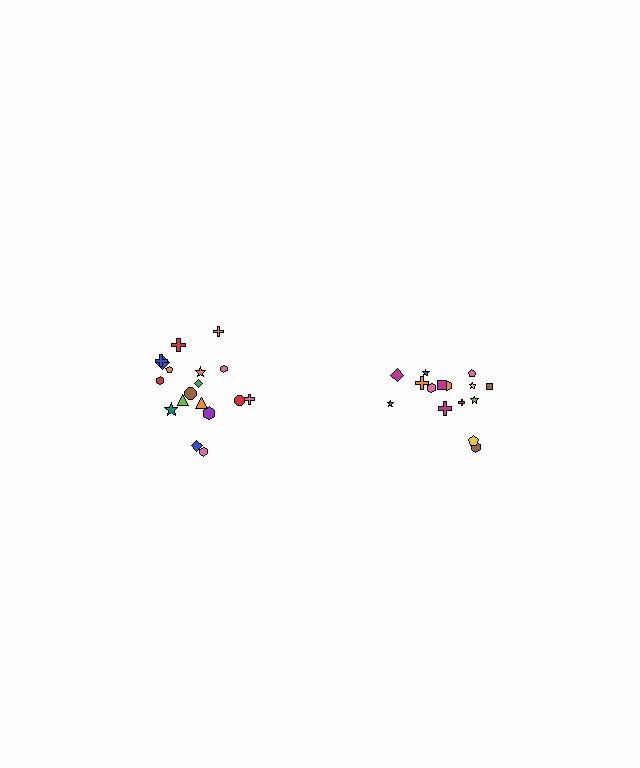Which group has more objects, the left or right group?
The left group.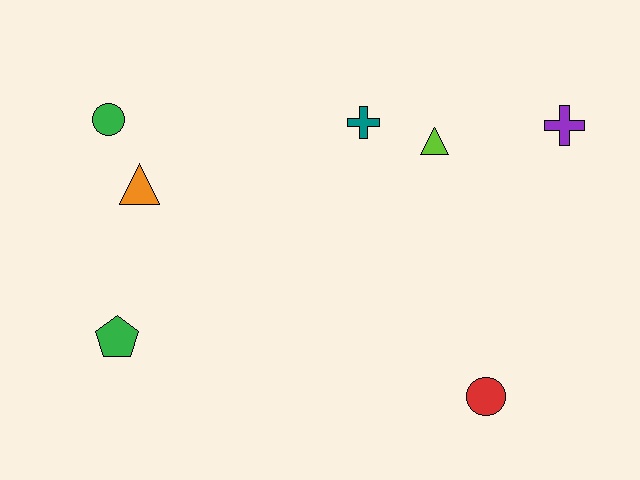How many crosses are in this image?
There are 2 crosses.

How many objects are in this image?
There are 7 objects.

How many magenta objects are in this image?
There are no magenta objects.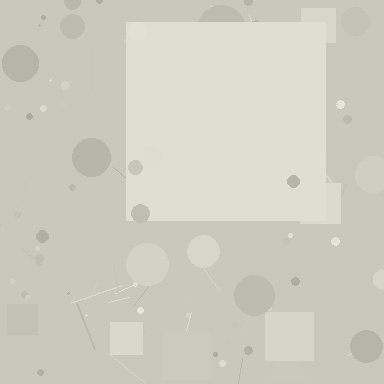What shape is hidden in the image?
A square is hidden in the image.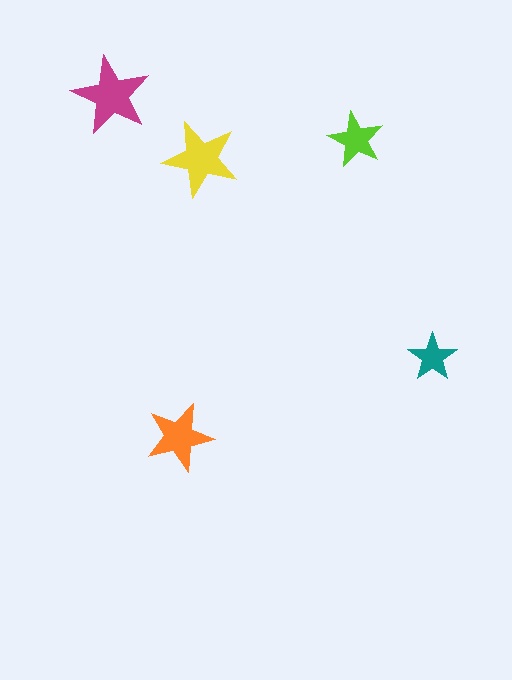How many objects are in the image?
There are 5 objects in the image.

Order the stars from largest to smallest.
the magenta one, the yellow one, the orange one, the lime one, the teal one.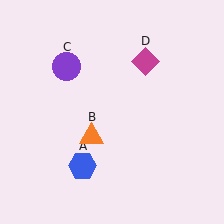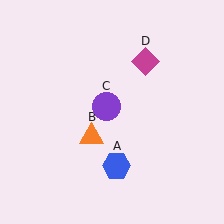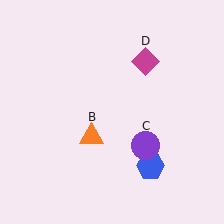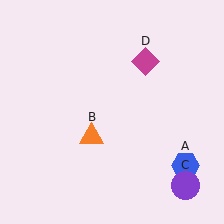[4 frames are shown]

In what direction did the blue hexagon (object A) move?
The blue hexagon (object A) moved right.